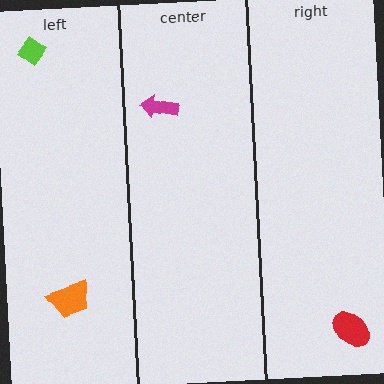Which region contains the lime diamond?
The left region.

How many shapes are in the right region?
1.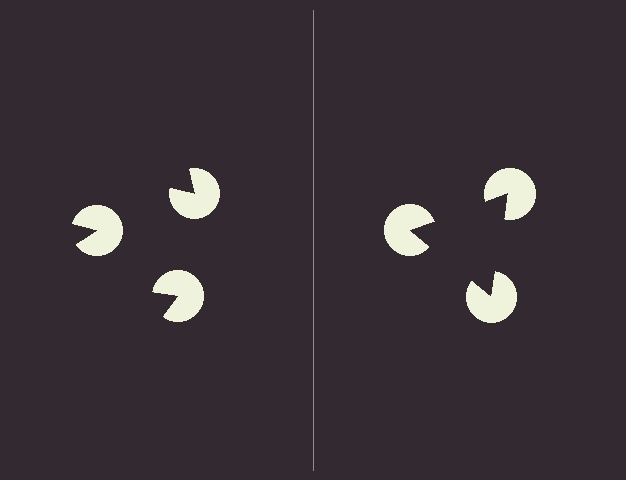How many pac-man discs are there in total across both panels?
6 — 3 on each side.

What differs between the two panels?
The pac-man discs are positioned identically on both sides; only the wedge orientations differ. On the right they align to a triangle; on the left they are misaligned.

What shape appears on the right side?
An illusory triangle.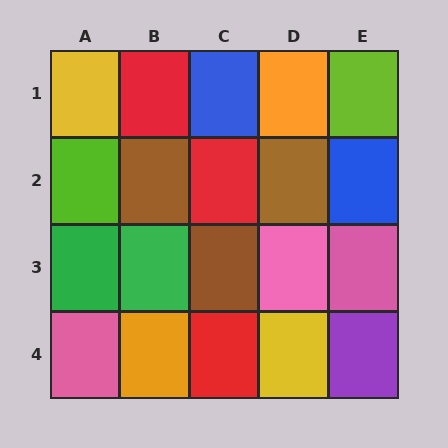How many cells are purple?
1 cell is purple.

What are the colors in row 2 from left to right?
Lime, brown, red, brown, blue.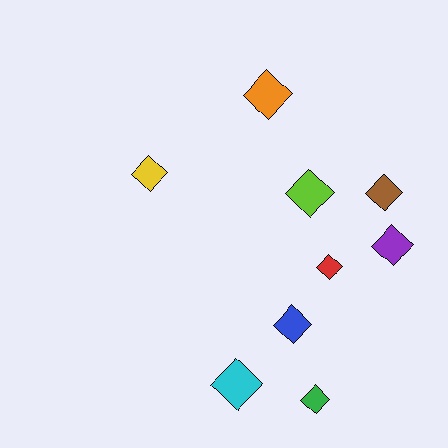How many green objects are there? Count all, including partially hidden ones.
There is 1 green object.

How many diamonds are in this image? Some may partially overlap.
There are 9 diamonds.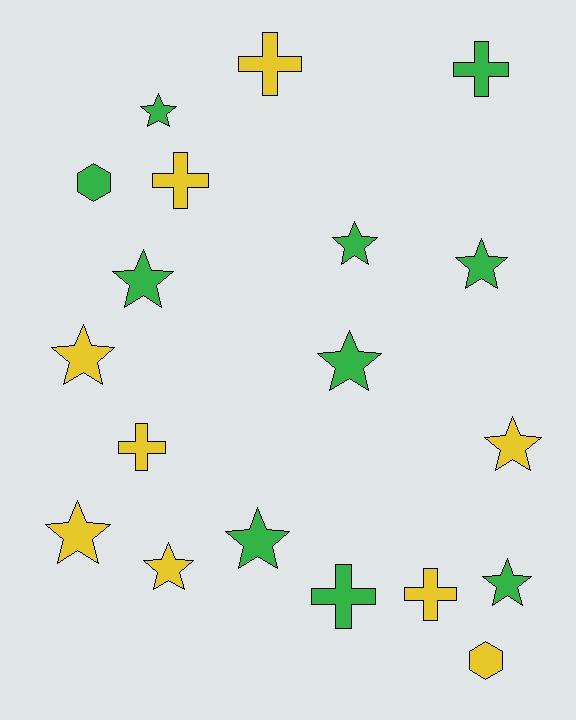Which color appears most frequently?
Green, with 10 objects.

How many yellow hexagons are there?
There is 1 yellow hexagon.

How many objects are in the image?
There are 19 objects.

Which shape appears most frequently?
Star, with 11 objects.